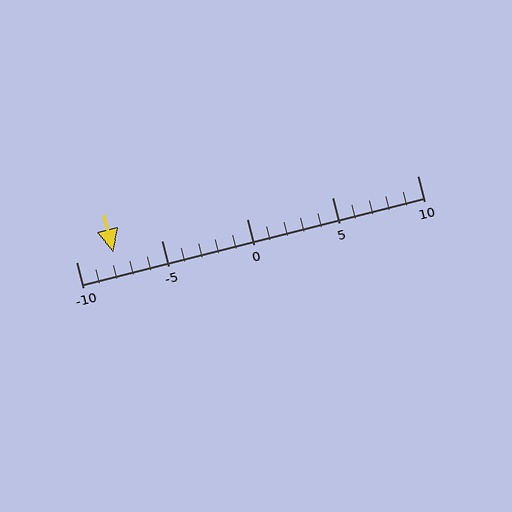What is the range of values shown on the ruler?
The ruler shows values from -10 to 10.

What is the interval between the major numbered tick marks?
The major tick marks are spaced 5 units apart.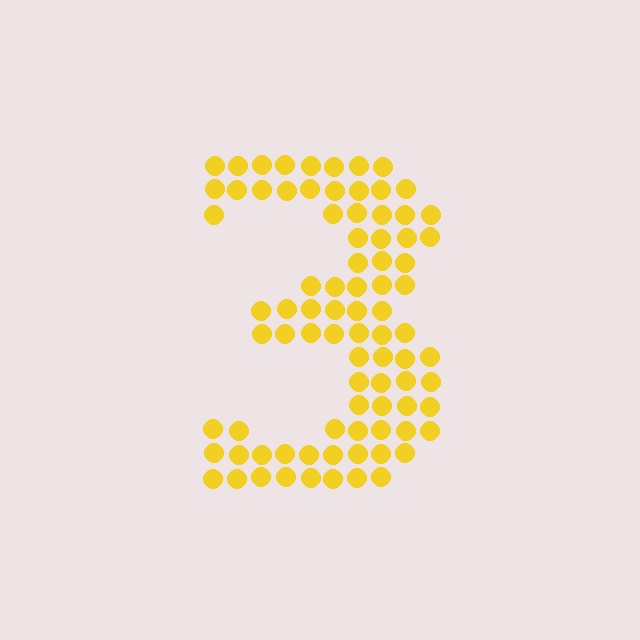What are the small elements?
The small elements are circles.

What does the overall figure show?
The overall figure shows the digit 3.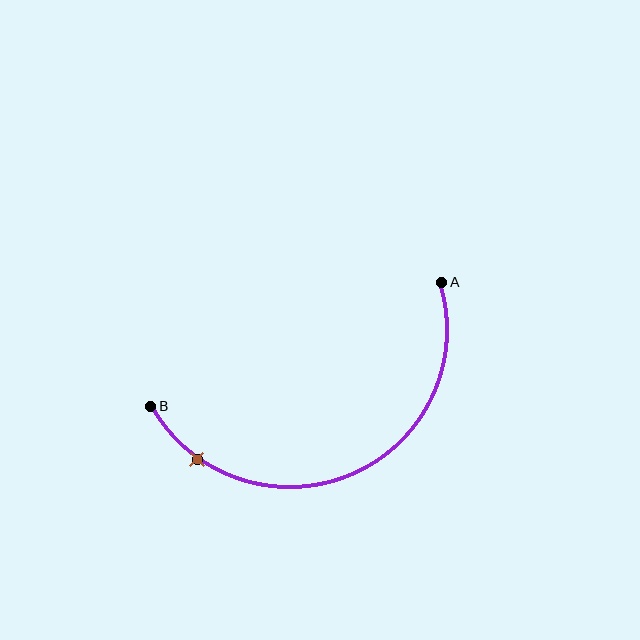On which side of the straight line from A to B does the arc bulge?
The arc bulges below the straight line connecting A and B.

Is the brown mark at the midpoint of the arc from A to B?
No. The brown mark lies on the arc but is closer to endpoint B. The arc midpoint would be at the point on the curve equidistant along the arc from both A and B.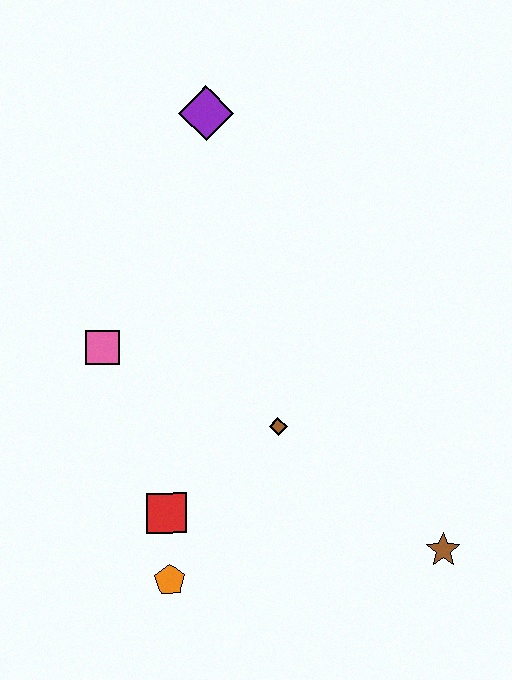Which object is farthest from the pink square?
The brown star is farthest from the pink square.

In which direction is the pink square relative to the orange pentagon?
The pink square is above the orange pentagon.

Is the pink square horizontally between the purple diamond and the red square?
No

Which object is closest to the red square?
The orange pentagon is closest to the red square.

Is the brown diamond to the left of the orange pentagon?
No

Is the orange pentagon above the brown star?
No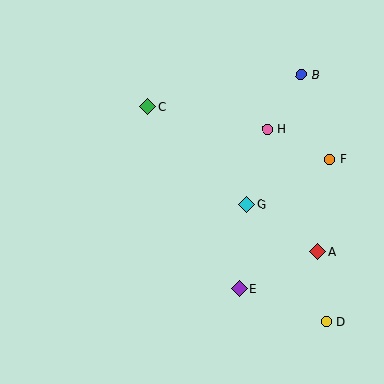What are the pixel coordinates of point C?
Point C is at (147, 107).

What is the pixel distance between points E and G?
The distance between E and G is 85 pixels.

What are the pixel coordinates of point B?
Point B is at (301, 75).